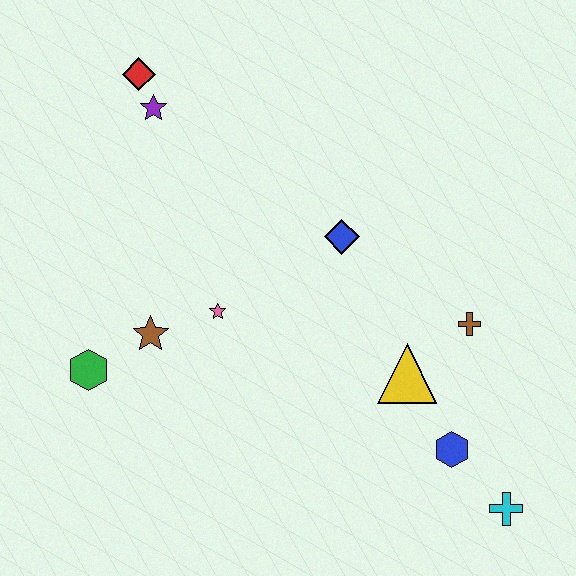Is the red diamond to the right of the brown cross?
No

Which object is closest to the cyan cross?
The blue hexagon is closest to the cyan cross.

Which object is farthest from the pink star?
The cyan cross is farthest from the pink star.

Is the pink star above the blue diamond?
No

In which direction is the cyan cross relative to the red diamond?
The cyan cross is below the red diamond.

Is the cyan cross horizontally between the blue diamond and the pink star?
No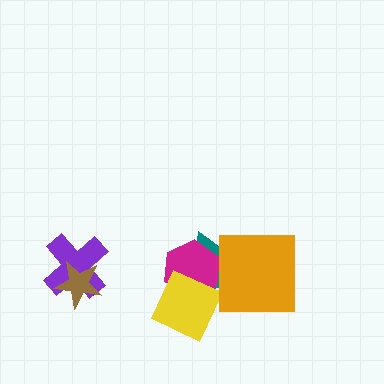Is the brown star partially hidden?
No, no other shape covers it.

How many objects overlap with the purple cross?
1 object overlaps with the purple cross.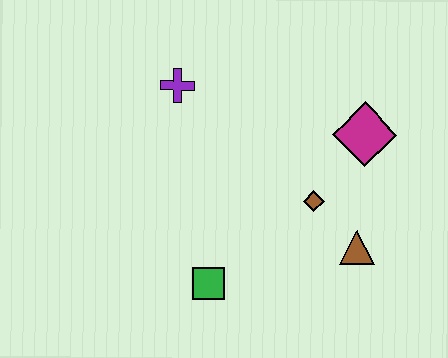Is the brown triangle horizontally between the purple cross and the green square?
No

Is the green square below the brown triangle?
Yes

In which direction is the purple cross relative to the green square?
The purple cross is above the green square.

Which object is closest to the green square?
The brown diamond is closest to the green square.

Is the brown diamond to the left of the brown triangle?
Yes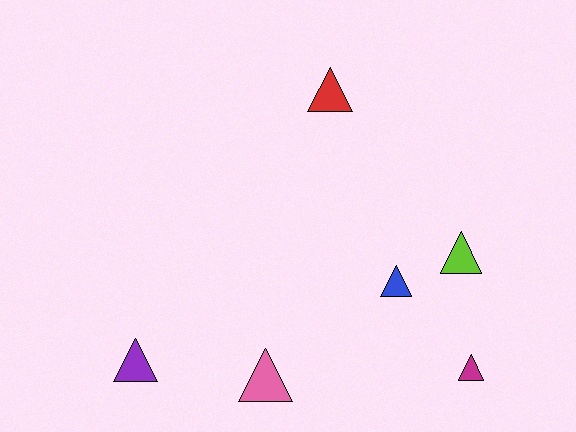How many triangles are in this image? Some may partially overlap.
There are 6 triangles.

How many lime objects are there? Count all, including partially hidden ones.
There is 1 lime object.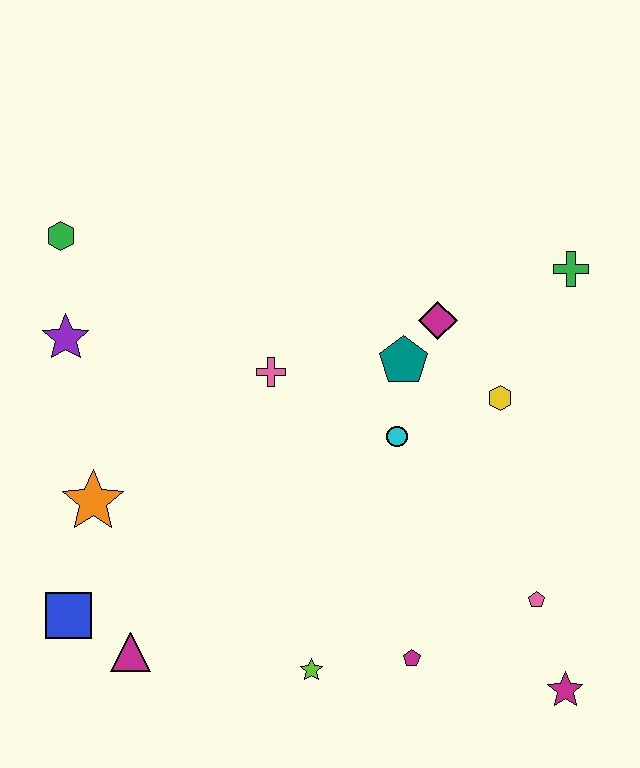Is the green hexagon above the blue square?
Yes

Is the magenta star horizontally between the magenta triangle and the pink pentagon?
No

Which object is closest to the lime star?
The magenta pentagon is closest to the lime star.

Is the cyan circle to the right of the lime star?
Yes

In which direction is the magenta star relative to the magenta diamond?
The magenta star is below the magenta diamond.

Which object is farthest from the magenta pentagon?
The green hexagon is farthest from the magenta pentagon.